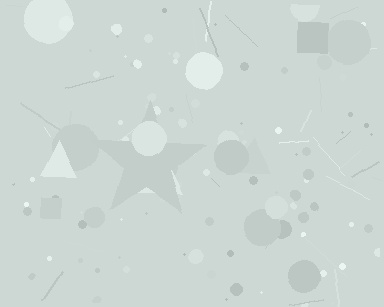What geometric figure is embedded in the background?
A star is embedded in the background.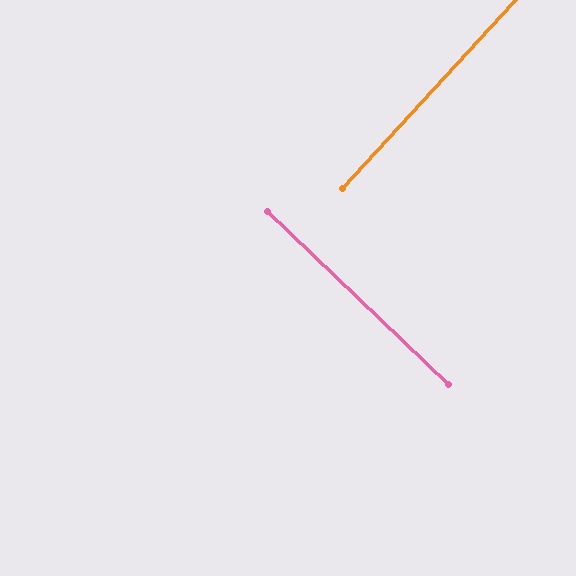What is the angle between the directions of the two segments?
Approximately 89 degrees.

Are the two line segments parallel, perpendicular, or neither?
Perpendicular — they meet at approximately 89°.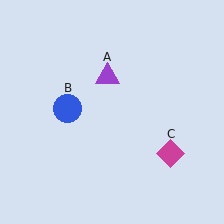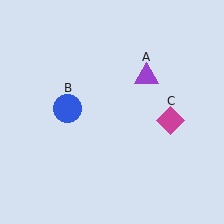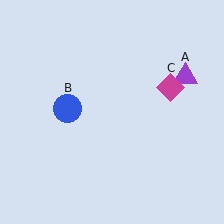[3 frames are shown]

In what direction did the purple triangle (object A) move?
The purple triangle (object A) moved right.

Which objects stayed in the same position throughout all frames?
Blue circle (object B) remained stationary.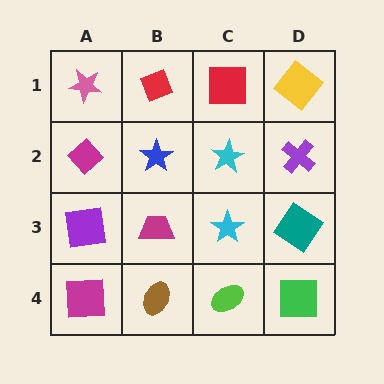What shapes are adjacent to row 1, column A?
A magenta diamond (row 2, column A), a red diamond (row 1, column B).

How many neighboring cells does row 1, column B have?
3.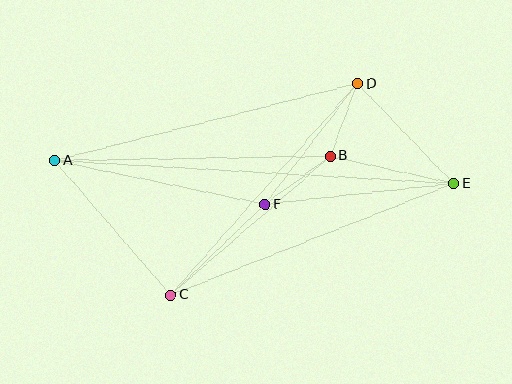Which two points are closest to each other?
Points B and D are closest to each other.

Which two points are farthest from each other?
Points A and E are farthest from each other.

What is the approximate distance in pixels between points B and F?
The distance between B and F is approximately 82 pixels.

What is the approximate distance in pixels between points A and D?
The distance between A and D is approximately 312 pixels.